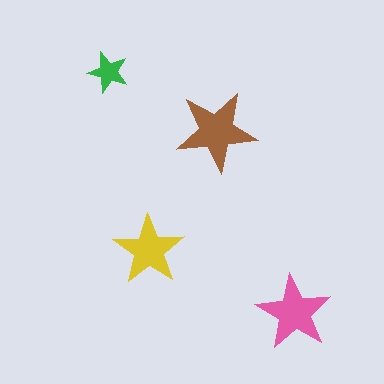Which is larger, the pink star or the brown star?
The brown one.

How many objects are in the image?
There are 4 objects in the image.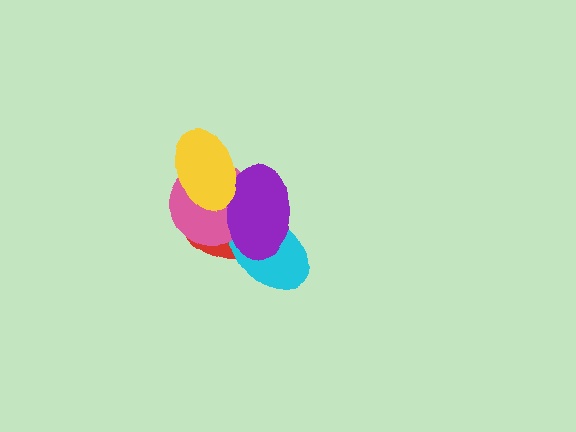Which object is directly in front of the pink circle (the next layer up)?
The purple ellipse is directly in front of the pink circle.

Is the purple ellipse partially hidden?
Yes, it is partially covered by another shape.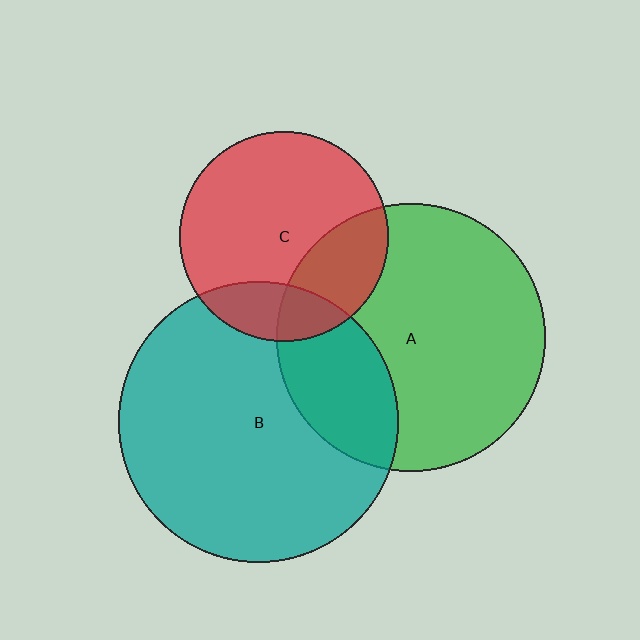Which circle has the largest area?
Circle B (teal).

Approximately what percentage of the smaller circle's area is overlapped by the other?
Approximately 25%.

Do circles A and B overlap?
Yes.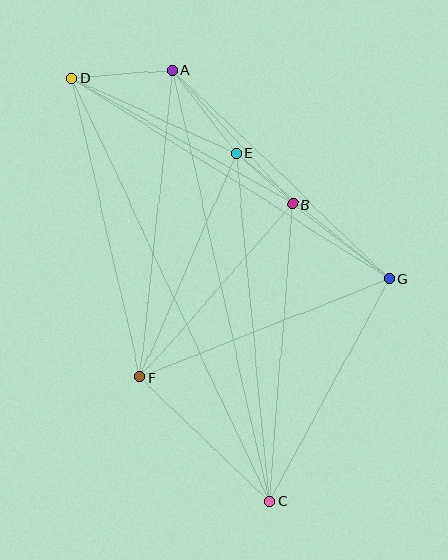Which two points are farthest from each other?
Points C and D are farthest from each other.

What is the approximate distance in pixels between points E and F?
The distance between E and F is approximately 243 pixels.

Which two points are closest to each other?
Points B and E are closest to each other.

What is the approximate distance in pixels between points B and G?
The distance between B and G is approximately 122 pixels.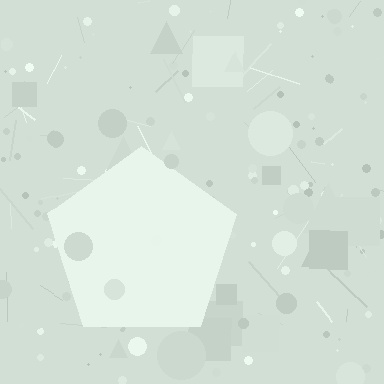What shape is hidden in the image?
A pentagon is hidden in the image.